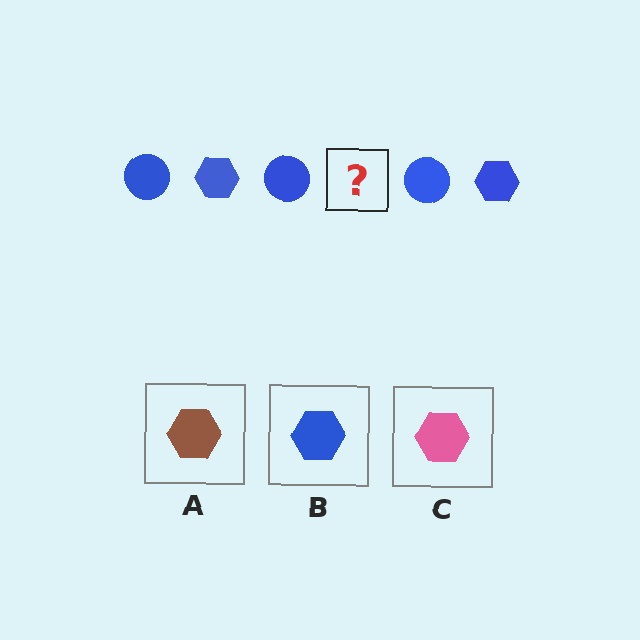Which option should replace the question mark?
Option B.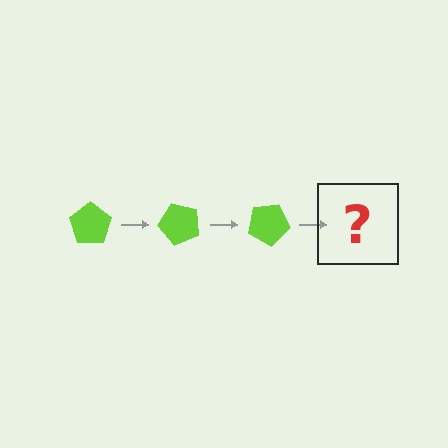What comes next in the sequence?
The next element should be a lime pentagon rotated 150 degrees.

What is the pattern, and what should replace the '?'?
The pattern is that the pentagon rotates 50 degrees each step. The '?' should be a lime pentagon rotated 150 degrees.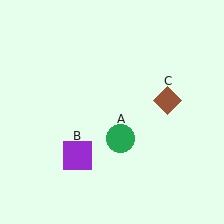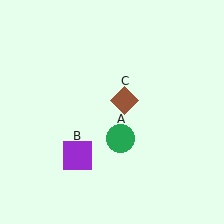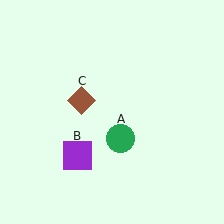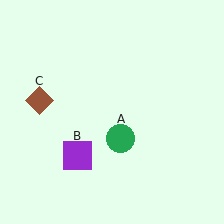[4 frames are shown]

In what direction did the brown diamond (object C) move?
The brown diamond (object C) moved left.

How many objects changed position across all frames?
1 object changed position: brown diamond (object C).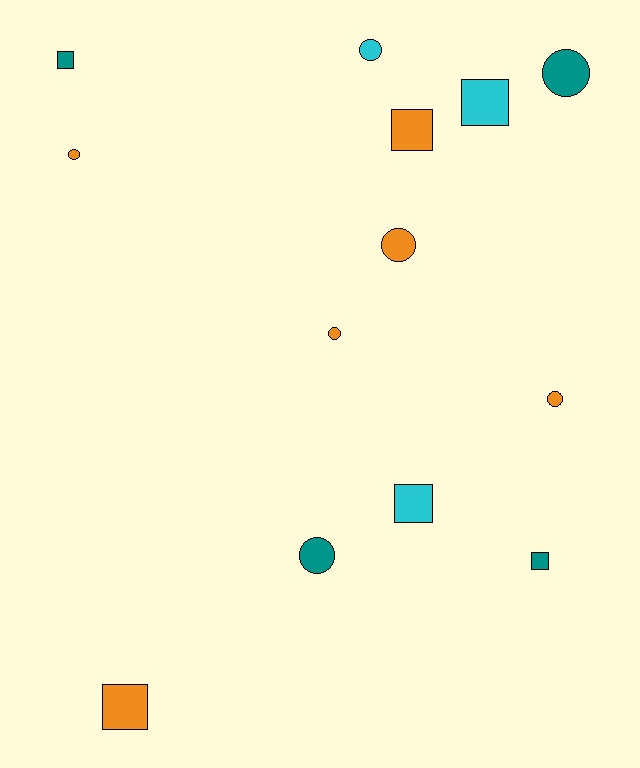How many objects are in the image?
There are 13 objects.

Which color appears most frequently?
Orange, with 6 objects.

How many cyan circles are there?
There is 1 cyan circle.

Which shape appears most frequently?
Circle, with 7 objects.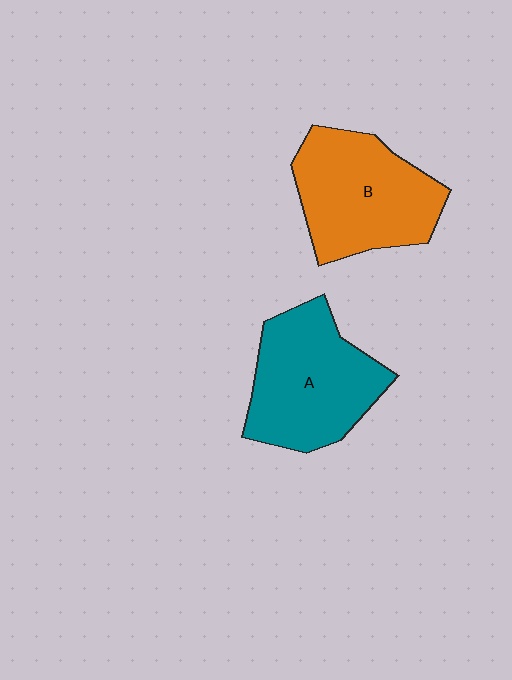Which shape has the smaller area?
Shape B (orange).